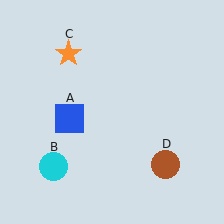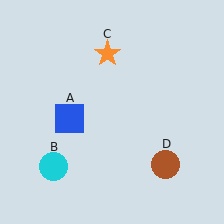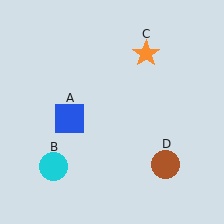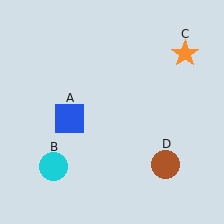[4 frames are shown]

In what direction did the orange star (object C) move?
The orange star (object C) moved right.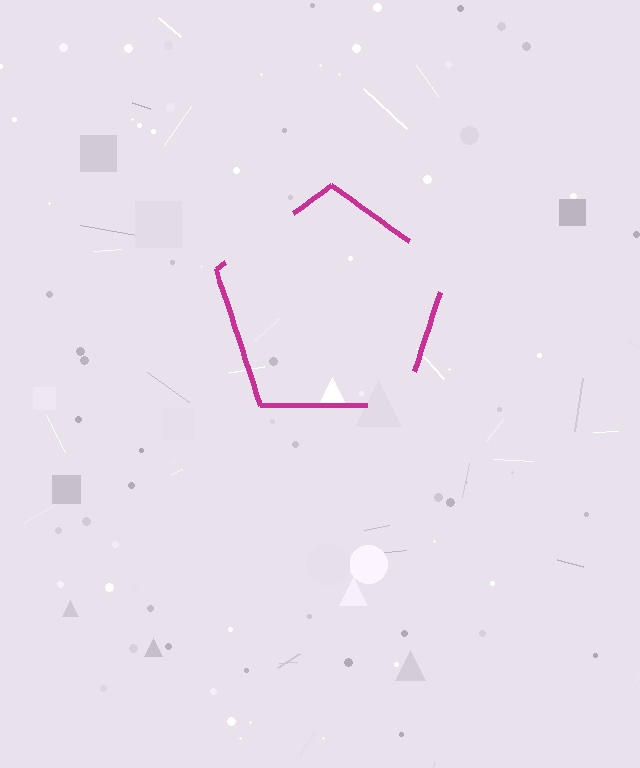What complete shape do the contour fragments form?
The contour fragments form a pentagon.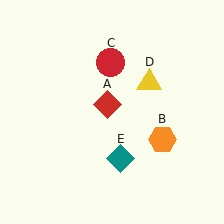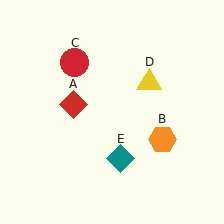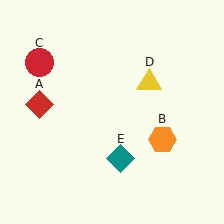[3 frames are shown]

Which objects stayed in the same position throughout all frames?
Orange hexagon (object B) and yellow triangle (object D) and teal diamond (object E) remained stationary.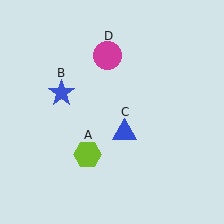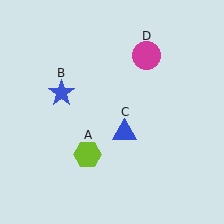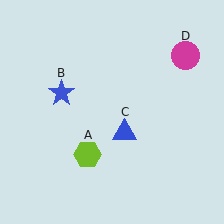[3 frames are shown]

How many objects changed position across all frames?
1 object changed position: magenta circle (object D).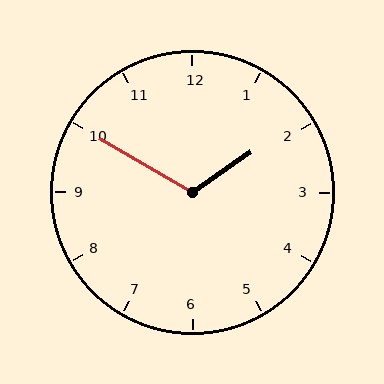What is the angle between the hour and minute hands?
Approximately 115 degrees.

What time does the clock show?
1:50.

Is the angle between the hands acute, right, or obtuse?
It is obtuse.